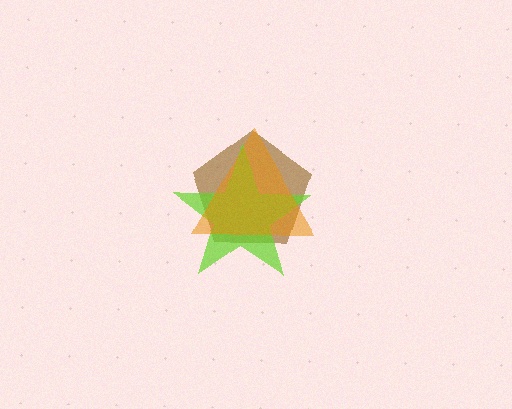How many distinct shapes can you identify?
There are 3 distinct shapes: a brown pentagon, a lime star, an orange triangle.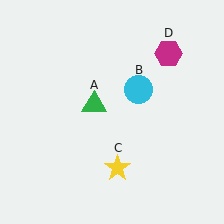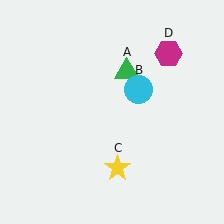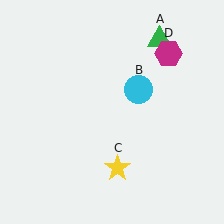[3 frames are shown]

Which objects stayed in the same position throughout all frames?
Cyan circle (object B) and yellow star (object C) and magenta hexagon (object D) remained stationary.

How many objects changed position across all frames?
1 object changed position: green triangle (object A).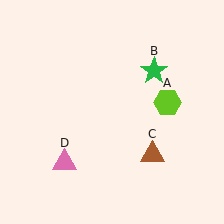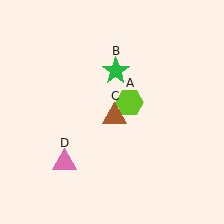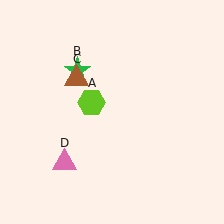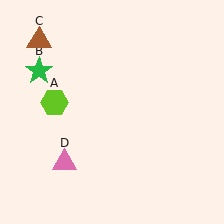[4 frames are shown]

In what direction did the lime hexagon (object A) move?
The lime hexagon (object A) moved left.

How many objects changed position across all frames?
3 objects changed position: lime hexagon (object A), green star (object B), brown triangle (object C).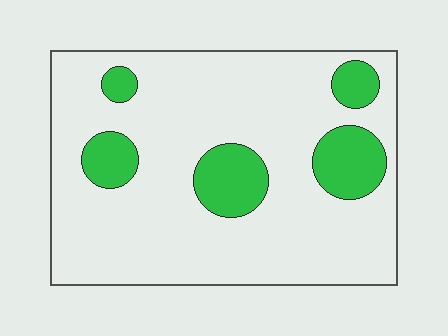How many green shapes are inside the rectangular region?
5.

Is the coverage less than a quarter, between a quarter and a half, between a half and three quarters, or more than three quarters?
Less than a quarter.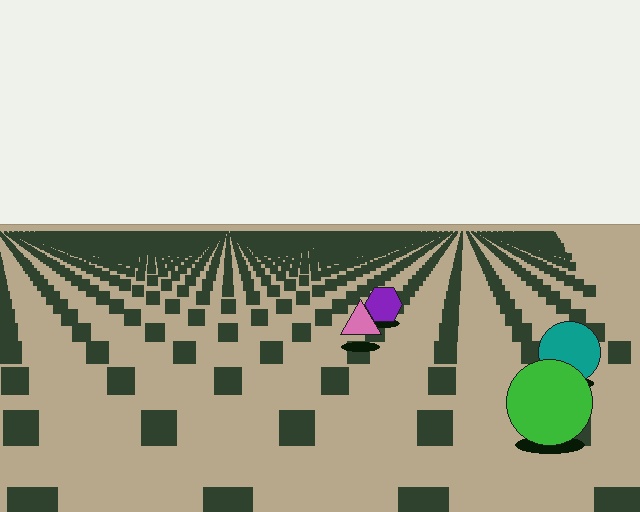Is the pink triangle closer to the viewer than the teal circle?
No. The teal circle is closer — you can tell from the texture gradient: the ground texture is coarser near it.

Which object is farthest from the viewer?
The purple hexagon is farthest from the viewer. It appears smaller and the ground texture around it is denser.